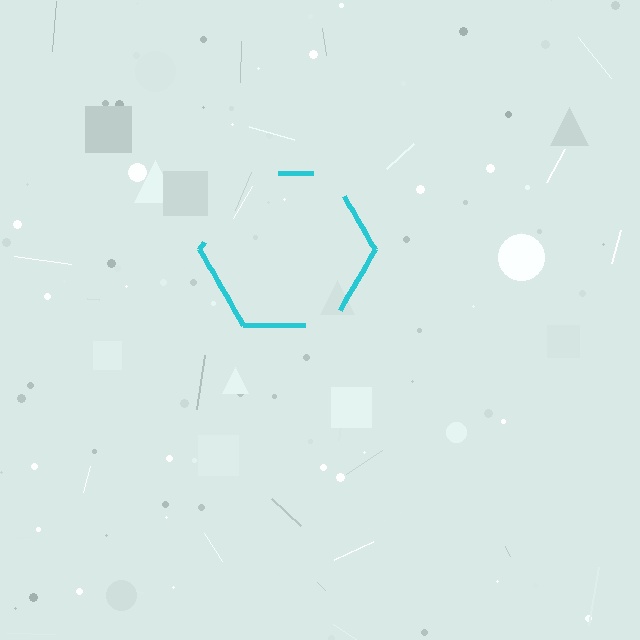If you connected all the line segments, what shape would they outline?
They would outline a hexagon.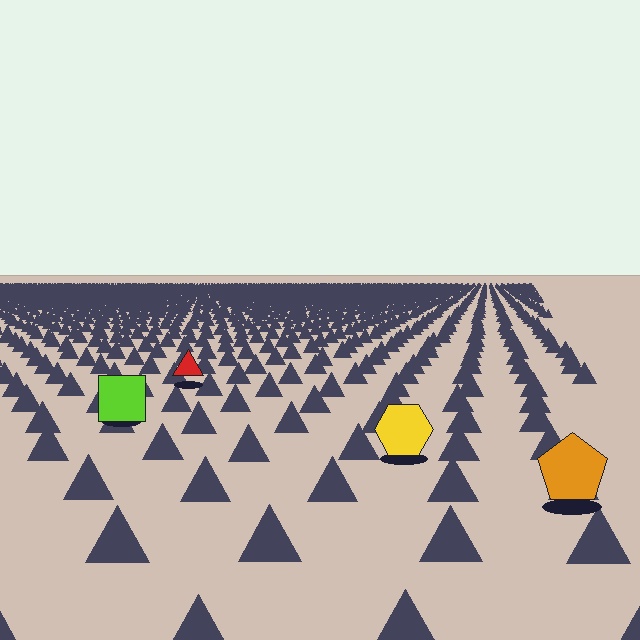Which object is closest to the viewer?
The orange pentagon is closest. The texture marks near it are larger and more spread out.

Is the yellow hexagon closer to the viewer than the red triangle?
Yes. The yellow hexagon is closer — you can tell from the texture gradient: the ground texture is coarser near it.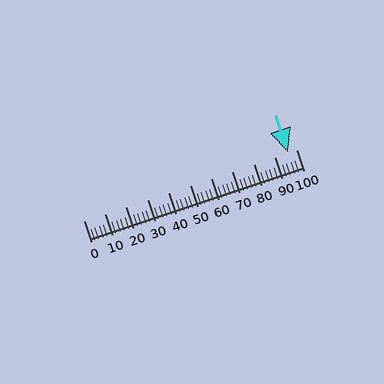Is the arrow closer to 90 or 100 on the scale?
The arrow is closer to 100.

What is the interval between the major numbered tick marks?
The major tick marks are spaced 10 units apart.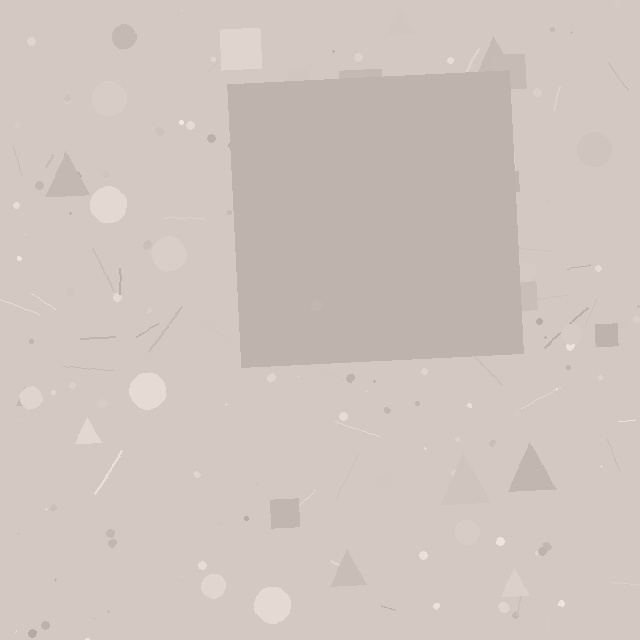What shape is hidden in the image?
A square is hidden in the image.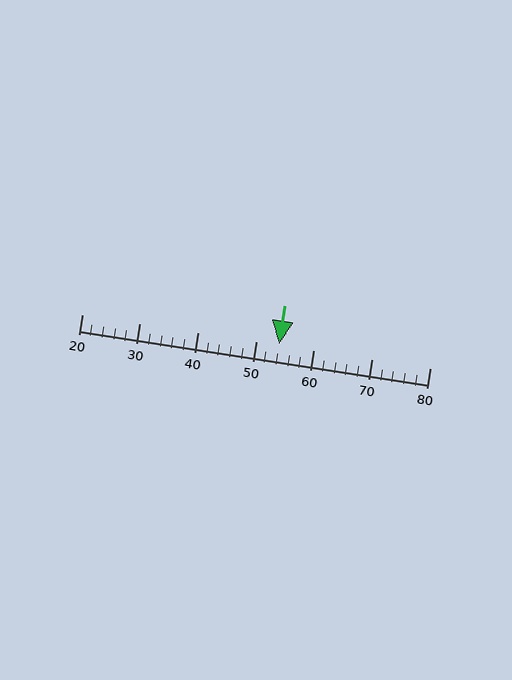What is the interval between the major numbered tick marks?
The major tick marks are spaced 10 units apart.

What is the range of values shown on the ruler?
The ruler shows values from 20 to 80.